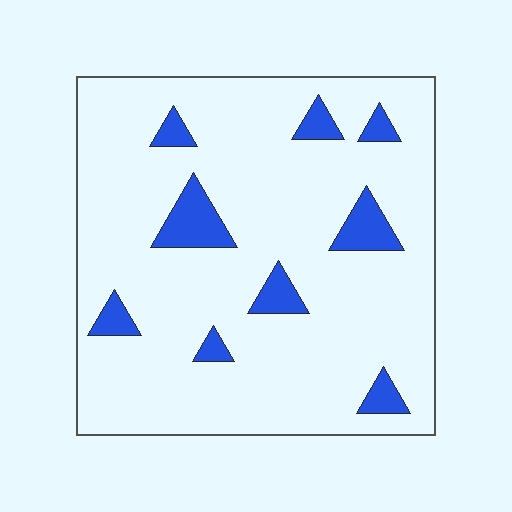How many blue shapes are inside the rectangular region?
9.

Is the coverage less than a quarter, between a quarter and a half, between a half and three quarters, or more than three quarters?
Less than a quarter.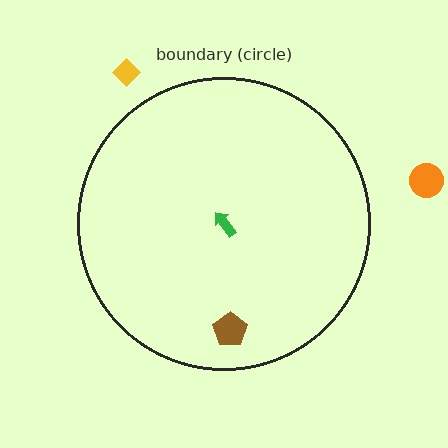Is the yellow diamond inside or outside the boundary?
Outside.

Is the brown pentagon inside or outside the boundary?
Inside.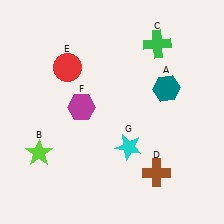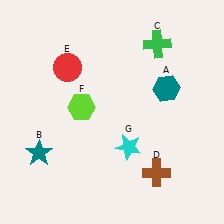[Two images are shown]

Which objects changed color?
B changed from lime to teal. F changed from magenta to lime.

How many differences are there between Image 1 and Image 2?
There are 2 differences between the two images.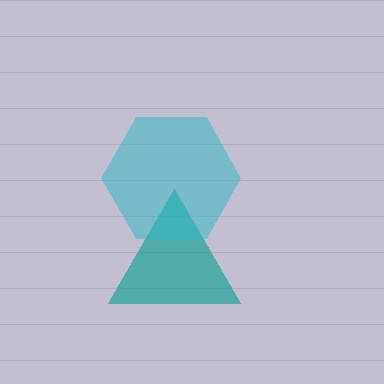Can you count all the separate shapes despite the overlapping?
Yes, there are 2 separate shapes.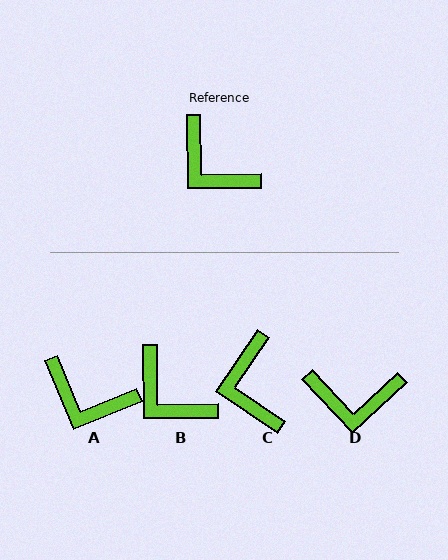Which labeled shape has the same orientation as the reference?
B.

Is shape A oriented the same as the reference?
No, it is off by about 22 degrees.